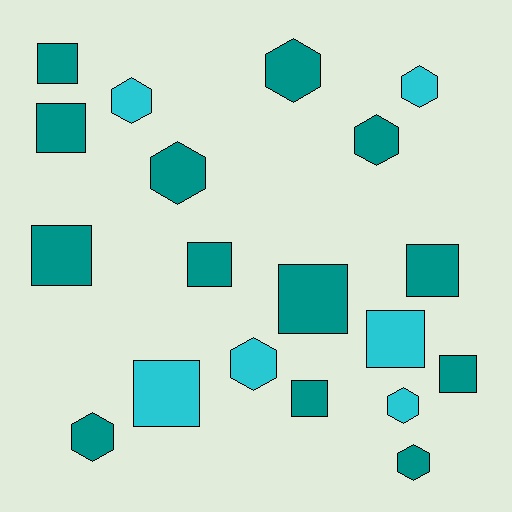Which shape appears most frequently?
Square, with 10 objects.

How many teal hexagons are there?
There are 5 teal hexagons.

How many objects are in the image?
There are 19 objects.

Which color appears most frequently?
Teal, with 13 objects.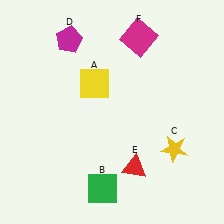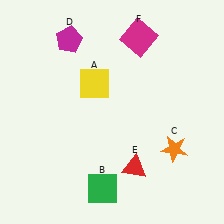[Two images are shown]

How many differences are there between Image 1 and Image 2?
There is 1 difference between the two images.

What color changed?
The star (C) changed from yellow in Image 1 to orange in Image 2.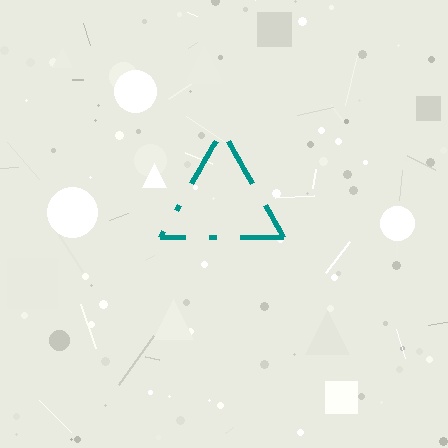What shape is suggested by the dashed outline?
The dashed outline suggests a triangle.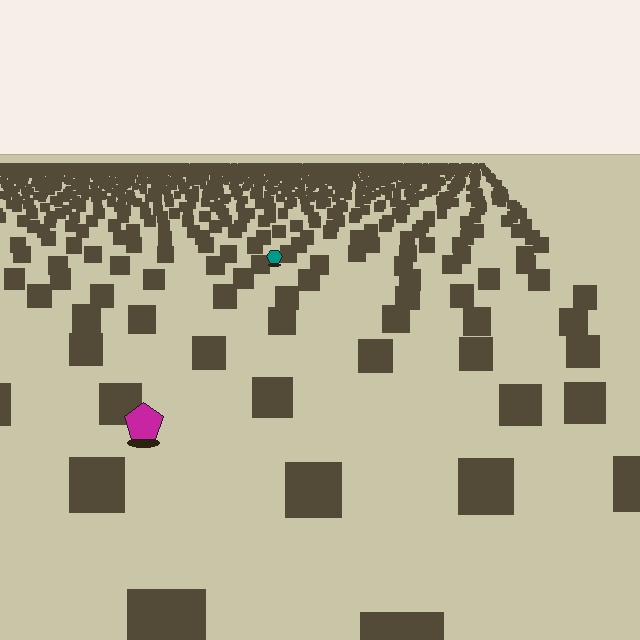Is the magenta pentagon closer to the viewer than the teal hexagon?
Yes. The magenta pentagon is closer — you can tell from the texture gradient: the ground texture is coarser near it.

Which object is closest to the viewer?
The magenta pentagon is closest. The texture marks near it are larger and more spread out.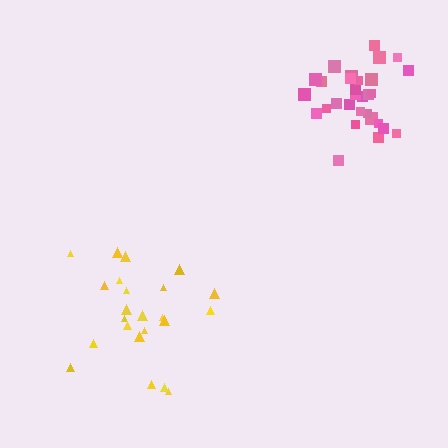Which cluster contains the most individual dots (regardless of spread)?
Pink (30).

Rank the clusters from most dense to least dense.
pink, yellow.